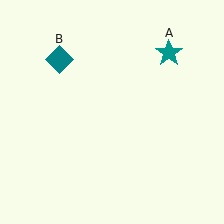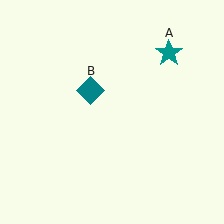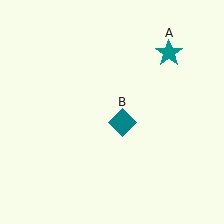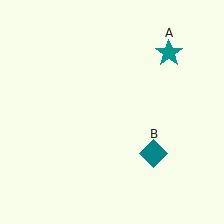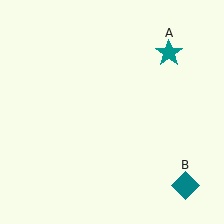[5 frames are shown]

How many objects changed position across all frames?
1 object changed position: teal diamond (object B).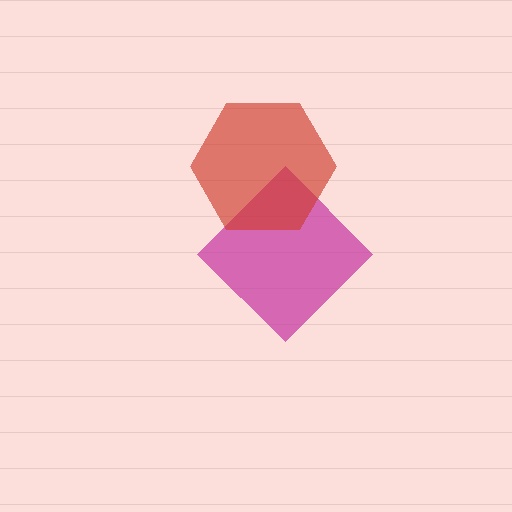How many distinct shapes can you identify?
There are 2 distinct shapes: a magenta diamond, a red hexagon.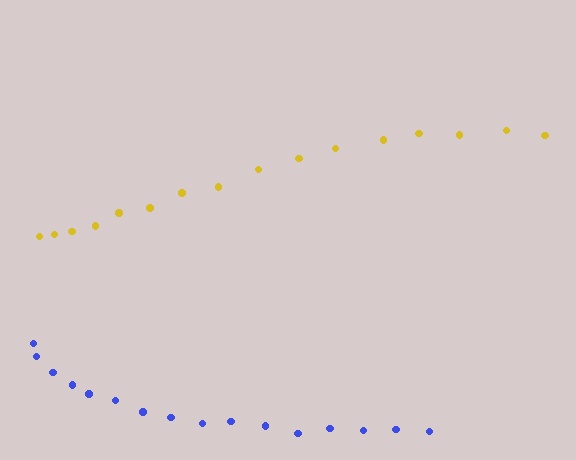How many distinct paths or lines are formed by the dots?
There are 2 distinct paths.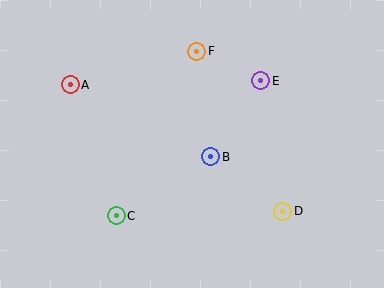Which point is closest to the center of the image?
Point B at (211, 157) is closest to the center.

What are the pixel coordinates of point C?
Point C is at (116, 216).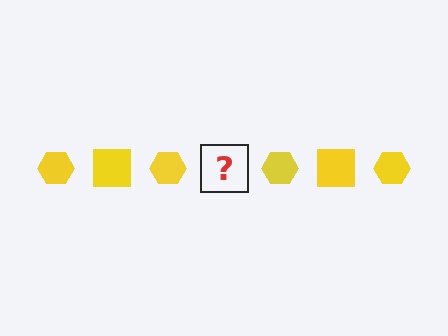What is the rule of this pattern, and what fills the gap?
The rule is that the pattern cycles through hexagon, square shapes in yellow. The gap should be filled with a yellow square.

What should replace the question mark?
The question mark should be replaced with a yellow square.